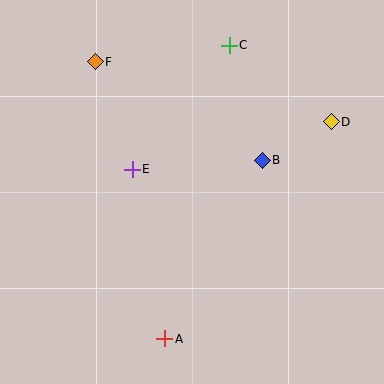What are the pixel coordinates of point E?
Point E is at (132, 169).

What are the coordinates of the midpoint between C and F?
The midpoint between C and F is at (162, 53).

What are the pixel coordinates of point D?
Point D is at (331, 122).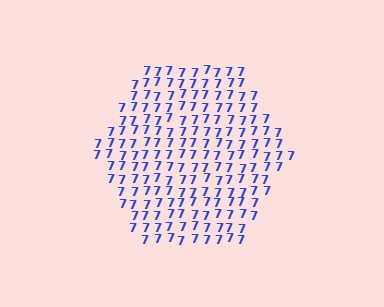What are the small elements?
The small elements are digit 7's.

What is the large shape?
The large shape is a hexagon.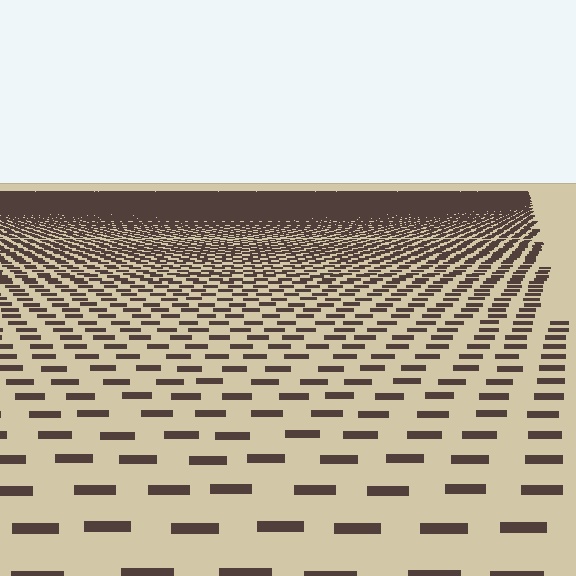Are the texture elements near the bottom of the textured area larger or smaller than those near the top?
Larger. Near the bottom, elements are closer to the viewer and appear at a bigger on-screen size.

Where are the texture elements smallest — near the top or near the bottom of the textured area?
Near the top.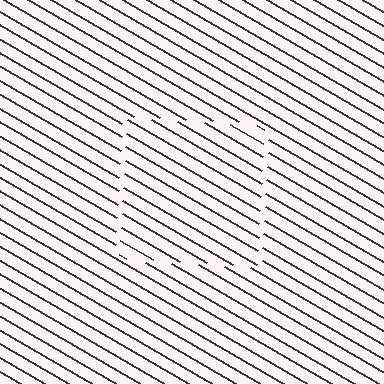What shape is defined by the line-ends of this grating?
An illusory square. The interior of the shape contains the same grating, shifted by half a period — the contour is defined by the phase discontinuity where line-ends from the inner and outer gratings abut.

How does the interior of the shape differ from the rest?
The interior of the shape contains the same grating, shifted by half a period — the contour is defined by the phase discontinuity where line-ends from the inner and outer gratings abut.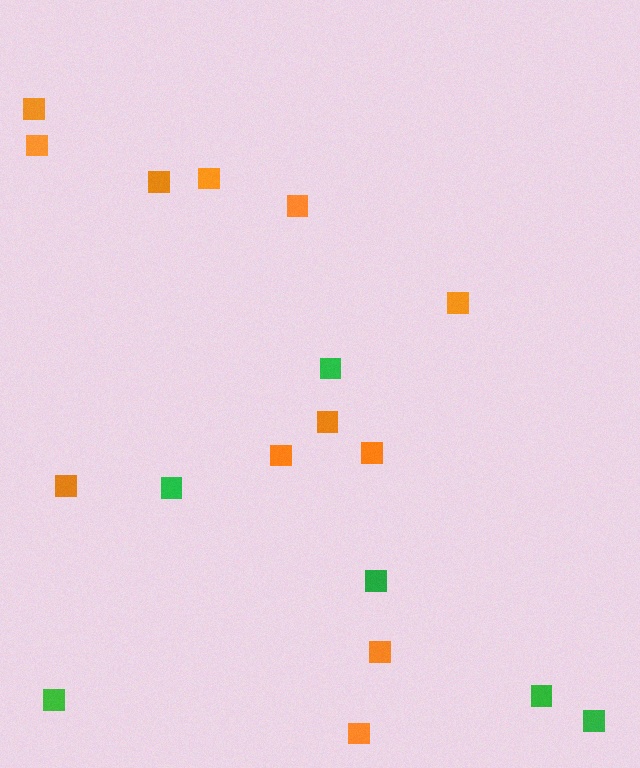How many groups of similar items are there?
There are 2 groups: one group of orange squares (12) and one group of green squares (6).